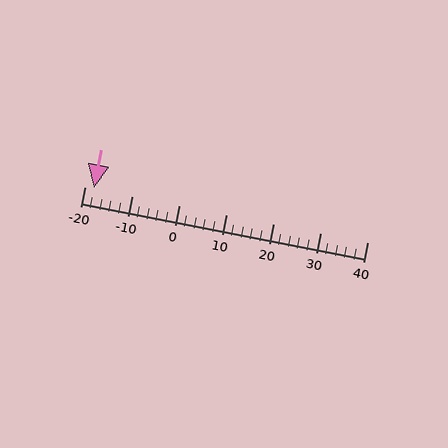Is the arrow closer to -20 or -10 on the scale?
The arrow is closer to -20.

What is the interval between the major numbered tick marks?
The major tick marks are spaced 10 units apart.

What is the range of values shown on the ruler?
The ruler shows values from -20 to 40.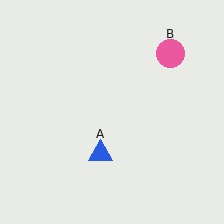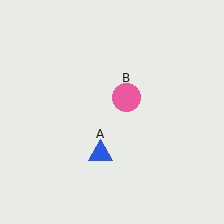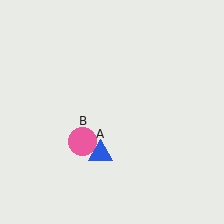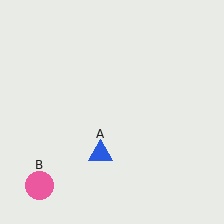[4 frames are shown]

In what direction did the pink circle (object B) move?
The pink circle (object B) moved down and to the left.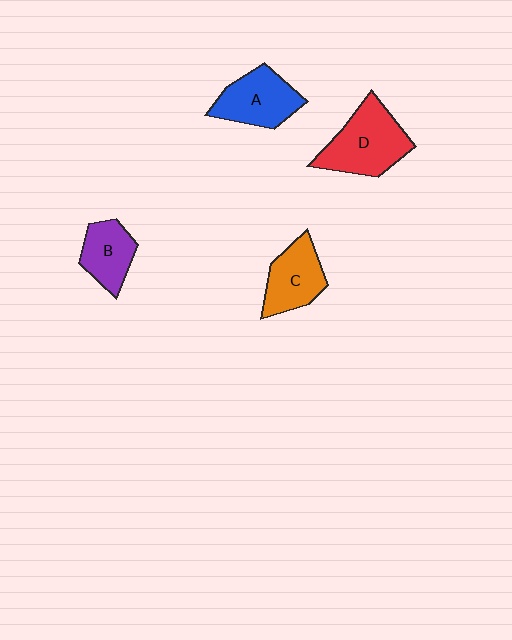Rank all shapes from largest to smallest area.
From largest to smallest: D (red), A (blue), C (orange), B (purple).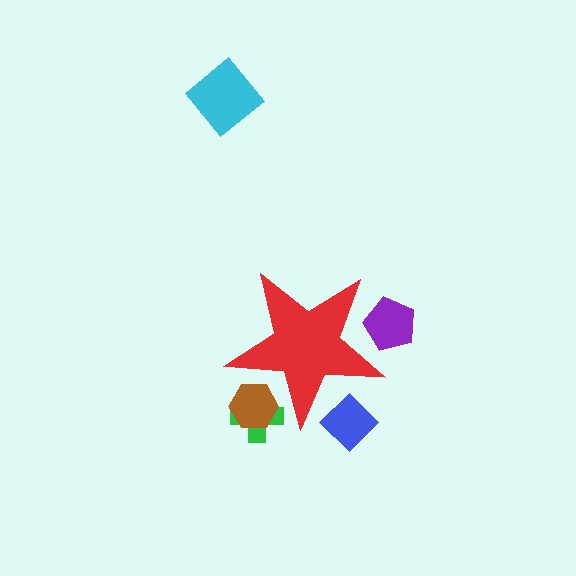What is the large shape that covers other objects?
A red star.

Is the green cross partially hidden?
Yes, the green cross is partially hidden behind the red star.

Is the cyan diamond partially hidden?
No, the cyan diamond is fully visible.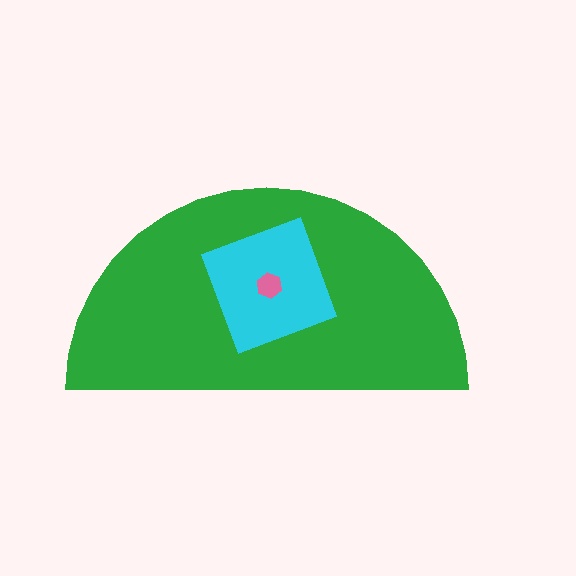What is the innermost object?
The pink hexagon.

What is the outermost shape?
The green semicircle.